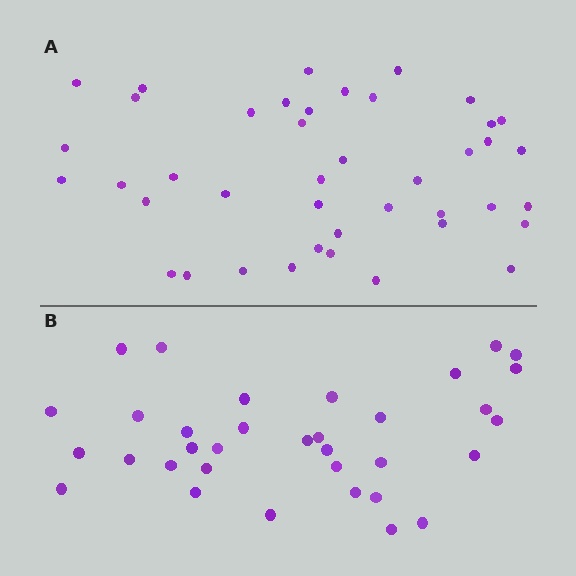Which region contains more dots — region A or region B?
Region A (the top region) has more dots.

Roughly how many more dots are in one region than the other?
Region A has roughly 8 or so more dots than region B.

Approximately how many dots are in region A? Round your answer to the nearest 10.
About 40 dots. (The exact count is 42, which rounds to 40.)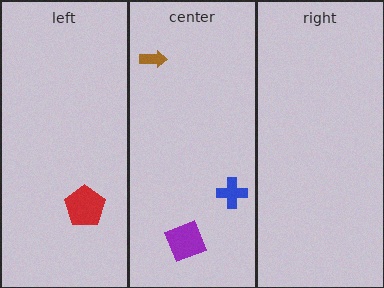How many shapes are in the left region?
1.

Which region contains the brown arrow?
The center region.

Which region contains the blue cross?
The center region.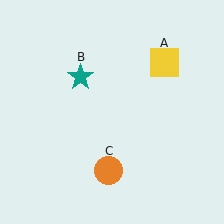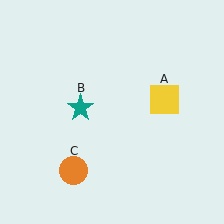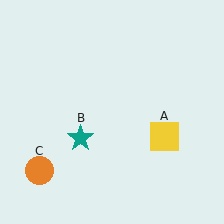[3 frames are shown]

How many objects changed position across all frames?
3 objects changed position: yellow square (object A), teal star (object B), orange circle (object C).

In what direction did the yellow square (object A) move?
The yellow square (object A) moved down.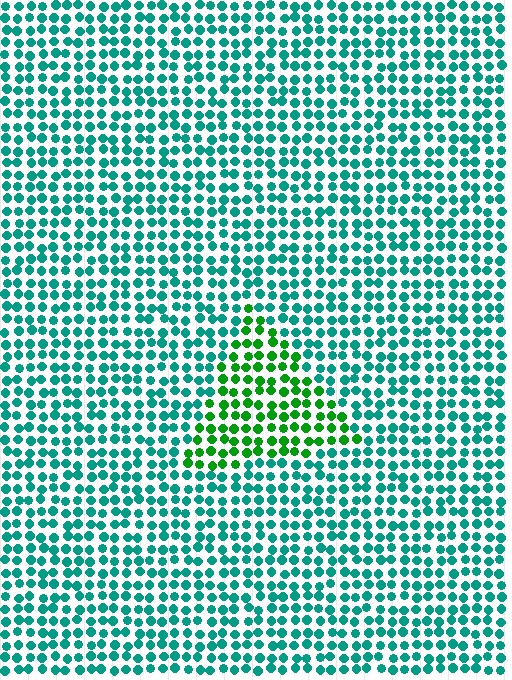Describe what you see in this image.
The image is filled with small teal elements in a uniform arrangement. A triangle-shaped region is visible where the elements are tinted to a slightly different hue, forming a subtle color boundary.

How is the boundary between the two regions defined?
The boundary is defined purely by a slight shift in hue (about 45 degrees). Spacing, size, and orientation are identical on both sides.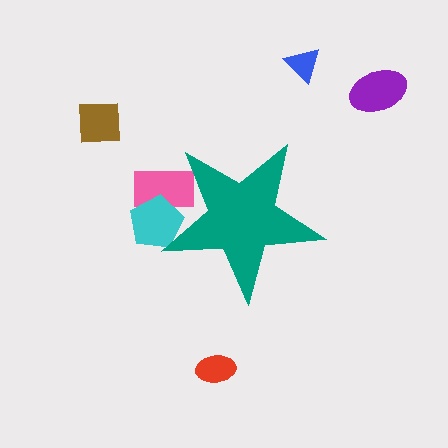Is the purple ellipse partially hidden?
No, the purple ellipse is fully visible.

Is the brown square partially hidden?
No, the brown square is fully visible.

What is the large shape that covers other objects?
A teal star.